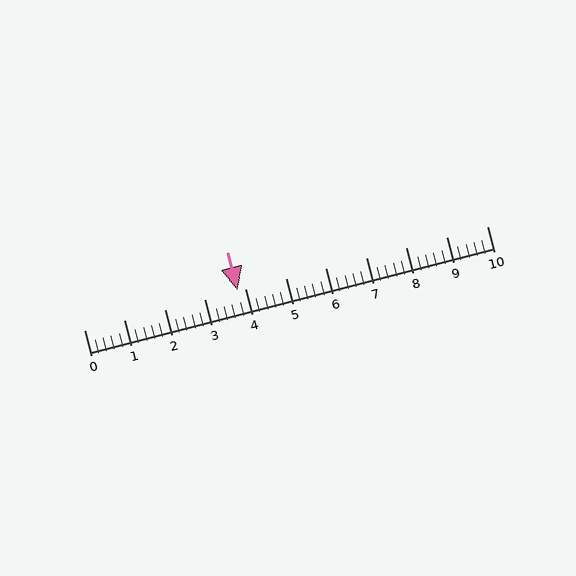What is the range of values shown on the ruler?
The ruler shows values from 0 to 10.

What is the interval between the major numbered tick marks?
The major tick marks are spaced 1 units apart.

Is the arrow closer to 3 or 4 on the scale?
The arrow is closer to 4.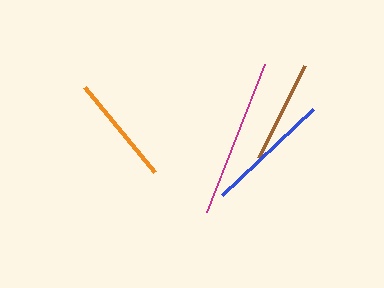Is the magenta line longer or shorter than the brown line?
The magenta line is longer than the brown line.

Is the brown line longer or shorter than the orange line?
The orange line is longer than the brown line.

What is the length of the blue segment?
The blue segment is approximately 125 pixels long.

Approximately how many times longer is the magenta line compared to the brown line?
The magenta line is approximately 1.6 times the length of the brown line.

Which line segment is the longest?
The magenta line is the longest at approximately 159 pixels.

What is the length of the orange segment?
The orange segment is approximately 110 pixels long.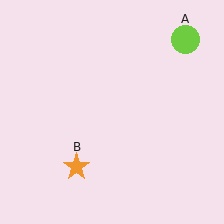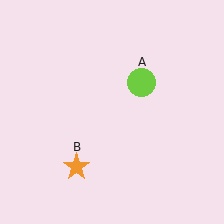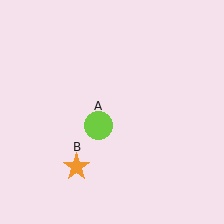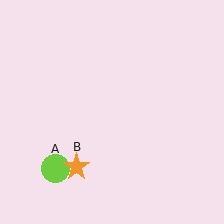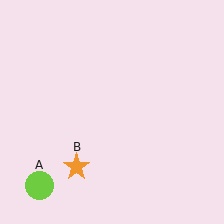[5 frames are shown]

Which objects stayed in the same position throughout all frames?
Orange star (object B) remained stationary.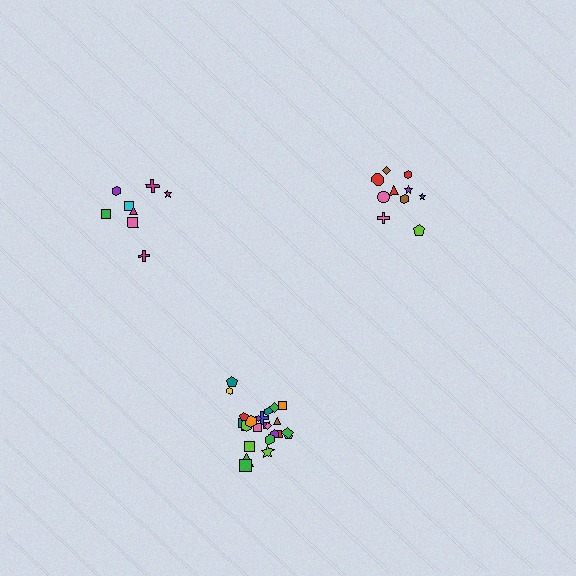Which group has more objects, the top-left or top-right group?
The top-right group.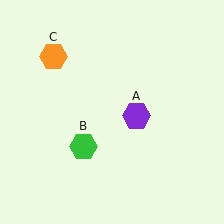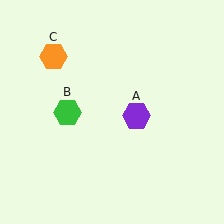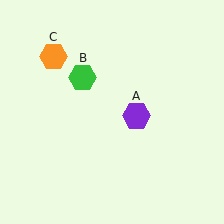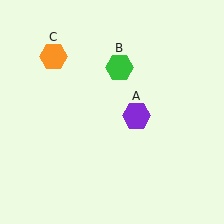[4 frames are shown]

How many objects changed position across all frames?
1 object changed position: green hexagon (object B).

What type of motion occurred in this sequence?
The green hexagon (object B) rotated clockwise around the center of the scene.